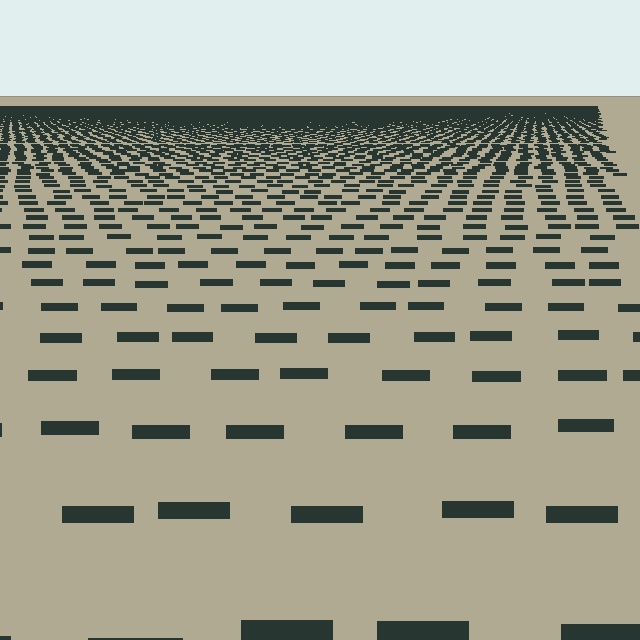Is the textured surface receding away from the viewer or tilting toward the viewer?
The surface is receding away from the viewer. Texture elements get smaller and denser toward the top.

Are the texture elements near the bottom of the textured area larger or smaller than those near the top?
Larger. Near the bottom, elements are closer to the viewer and appear at a bigger on-screen size.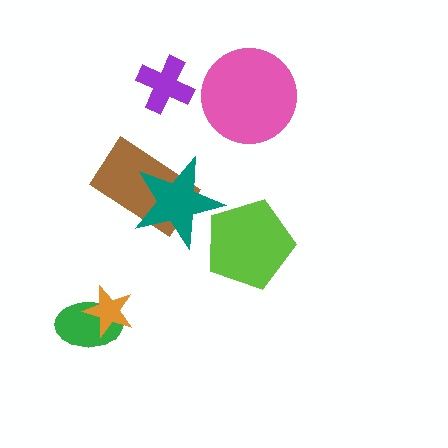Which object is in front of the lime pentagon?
The teal star is in front of the lime pentagon.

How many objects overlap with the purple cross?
0 objects overlap with the purple cross.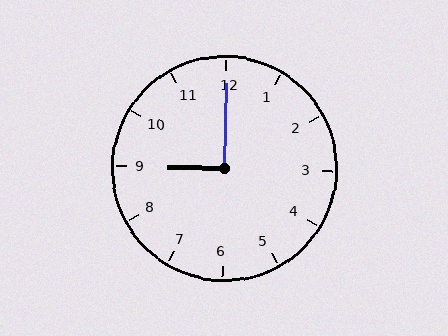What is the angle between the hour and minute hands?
Approximately 90 degrees.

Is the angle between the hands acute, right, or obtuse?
It is right.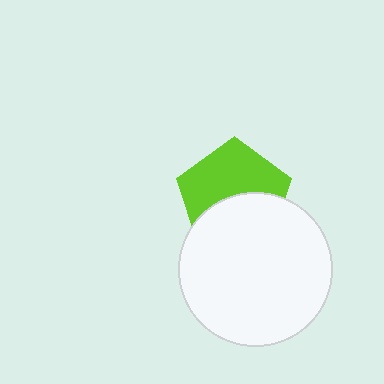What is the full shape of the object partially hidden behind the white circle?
The partially hidden object is a lime pentagon.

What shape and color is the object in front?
The object in front is a white circle.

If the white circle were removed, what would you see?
You would see the complete lime pentagon.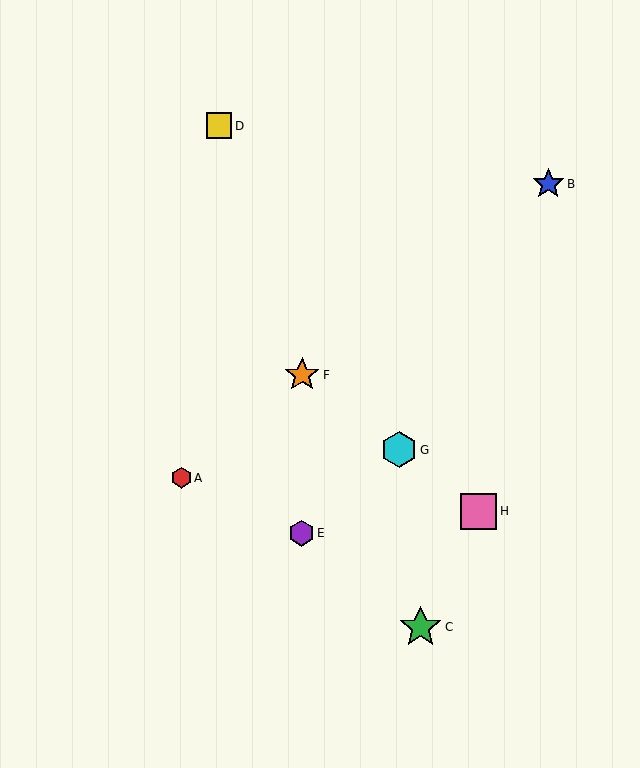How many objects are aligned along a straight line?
3 objects (F, G, H) are aligned along a straight line.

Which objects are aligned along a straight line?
Objects F, G, H are aligned along a straight line.